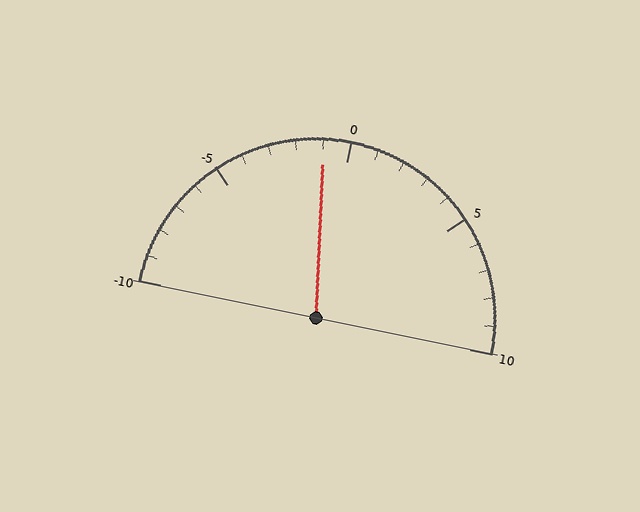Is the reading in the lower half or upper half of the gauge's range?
The reading is in the lower half of the range (-10 to 10).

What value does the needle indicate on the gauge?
The needle indicates approximately -1.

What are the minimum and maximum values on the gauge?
The gauge ranges from -10 to 10.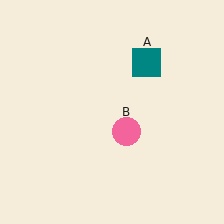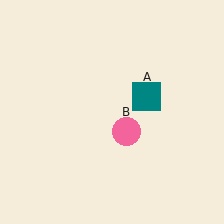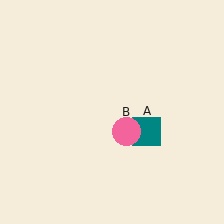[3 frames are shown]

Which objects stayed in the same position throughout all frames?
Pink circle (object B) remained stationary.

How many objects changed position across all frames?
1 object changed position: teal square (object A).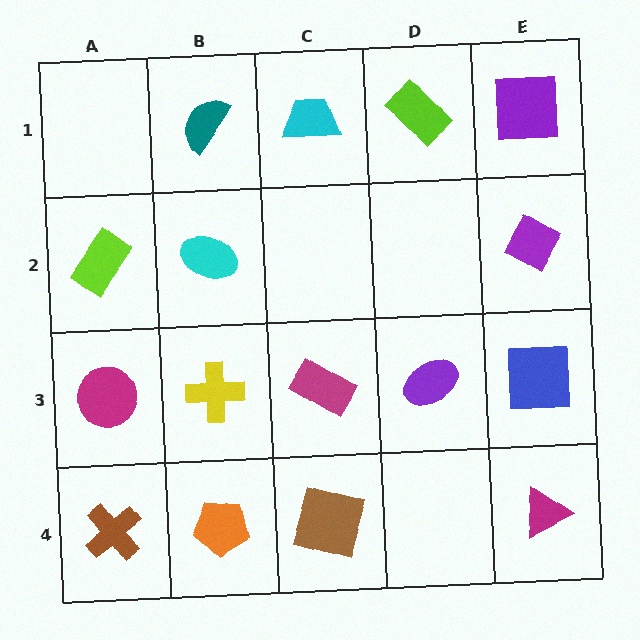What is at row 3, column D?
A purple ellipse.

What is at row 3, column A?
A magenta circle.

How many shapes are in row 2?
3 shapes.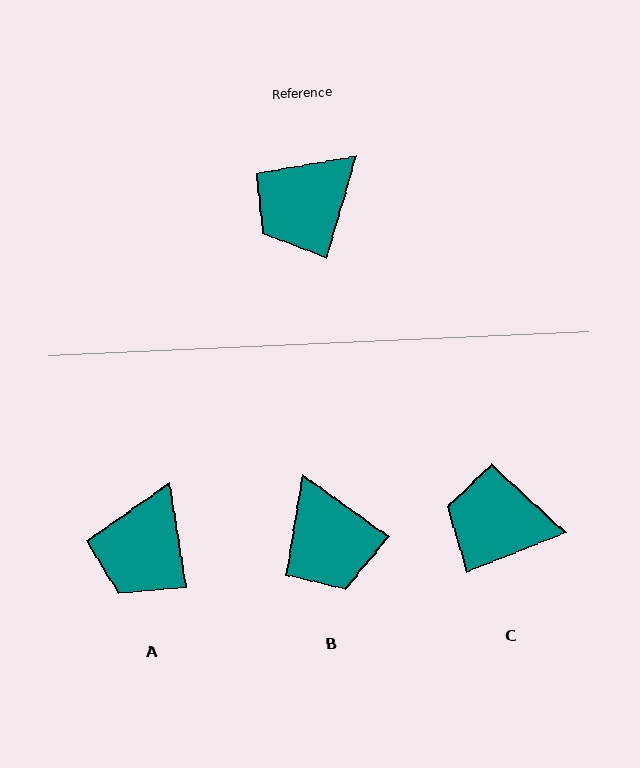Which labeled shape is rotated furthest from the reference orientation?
B, about 71 degrees away.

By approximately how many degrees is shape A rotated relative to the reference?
Approximately 25 degrees counter-clockwise.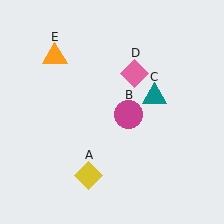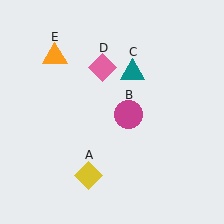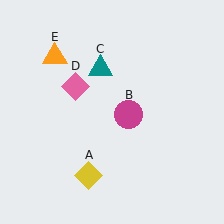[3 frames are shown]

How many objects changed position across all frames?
2 objects changed position: teal triangle (object C), pink diamond (object D).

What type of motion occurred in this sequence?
The teal triangle (object C), pink diamond (object D) rotated counterclockwise around the center of the scene.